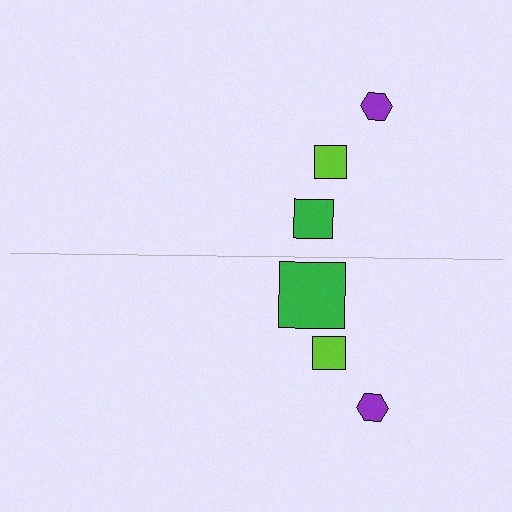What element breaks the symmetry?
The green square on the bottom side has a different size than its mirror counterpart.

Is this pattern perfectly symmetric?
No, the pattern is not perfectly symmetric. The green square on the bottom side has a different size than its mirror counterpart.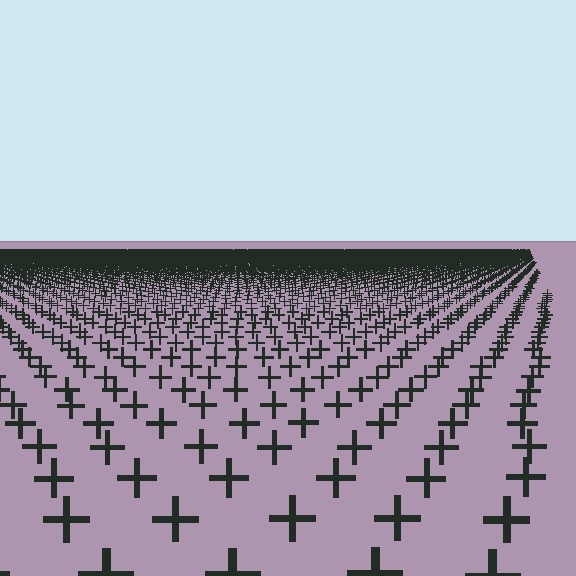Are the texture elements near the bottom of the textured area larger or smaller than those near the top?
Larger. Near the bottom, elements are closer to the viewer and appear at a bigger on-screen size.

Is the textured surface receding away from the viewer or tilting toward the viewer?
The surface is receding away from the viewer. Texture elements get smaller and denser toward the top.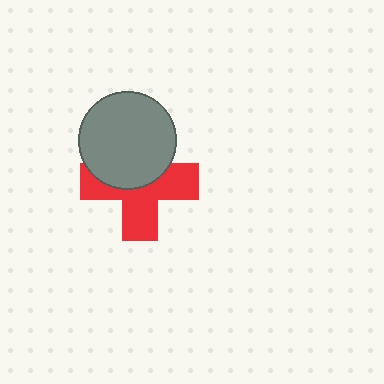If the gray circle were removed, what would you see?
You would see the complete red cross.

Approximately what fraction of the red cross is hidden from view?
Roughly 43% of the red cross is hidden behind the gray circle.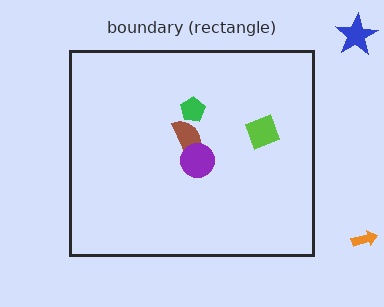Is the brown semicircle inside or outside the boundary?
Inside.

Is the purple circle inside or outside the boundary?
Inside.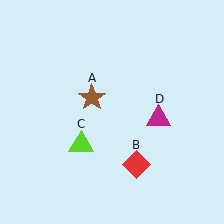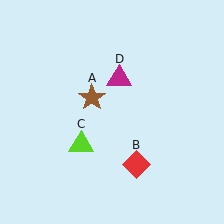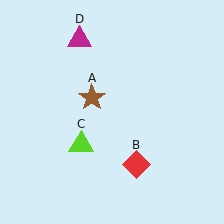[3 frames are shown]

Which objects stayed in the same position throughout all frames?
Brown star (object A) and red diamond (object B) and lime triangle (object C) remained stationary.